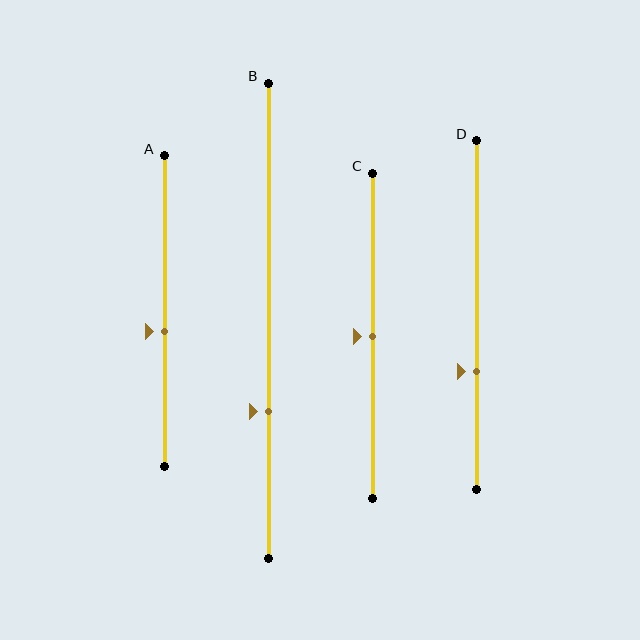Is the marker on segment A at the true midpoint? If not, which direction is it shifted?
No, the marker on segment A is shifted downward by about 7% of the segment length.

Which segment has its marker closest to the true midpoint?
Segment C has its marker closest to the true midpoint.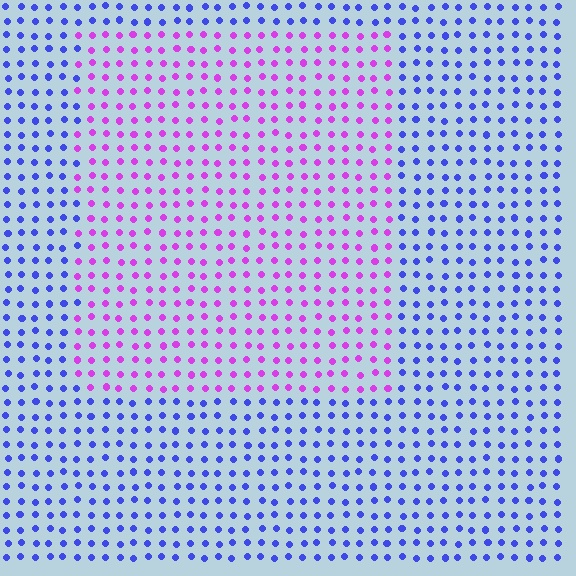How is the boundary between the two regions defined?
The boundary is defined purely by a slight shift in hue (about 59 degrees). Spacing, size, and orientation are identical on both sides.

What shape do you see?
I see a rectangle.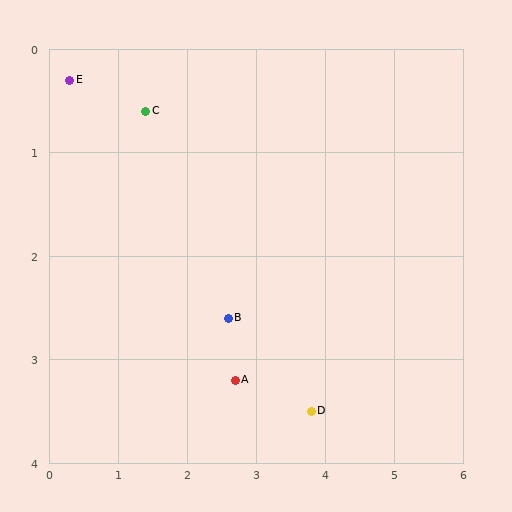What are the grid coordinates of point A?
Point A is at approximately (2.7, 3.2).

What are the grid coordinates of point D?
Point D is at approximately (3.8, 3.5).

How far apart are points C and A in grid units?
Points C and A are about 2.9 grid units apart.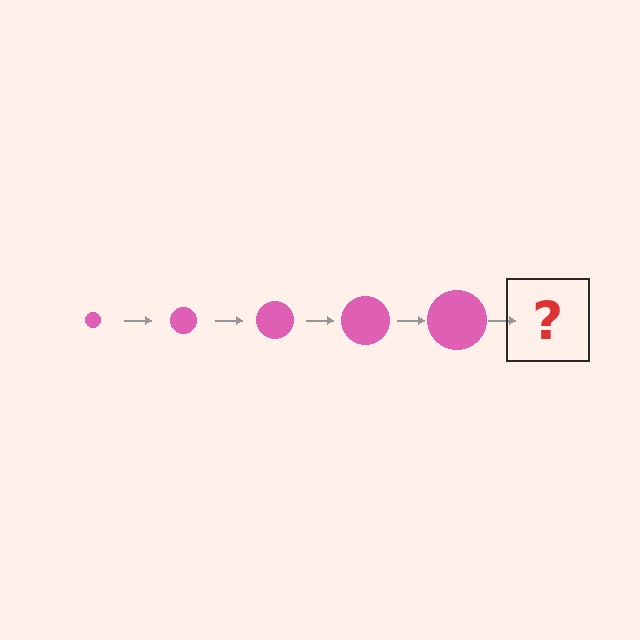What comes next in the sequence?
The next element should be a pink circle, larger than the previous one.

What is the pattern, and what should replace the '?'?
The pattern is that the circle gets progressively larger each step. The '?' should be a pink circle, larger than the previous one.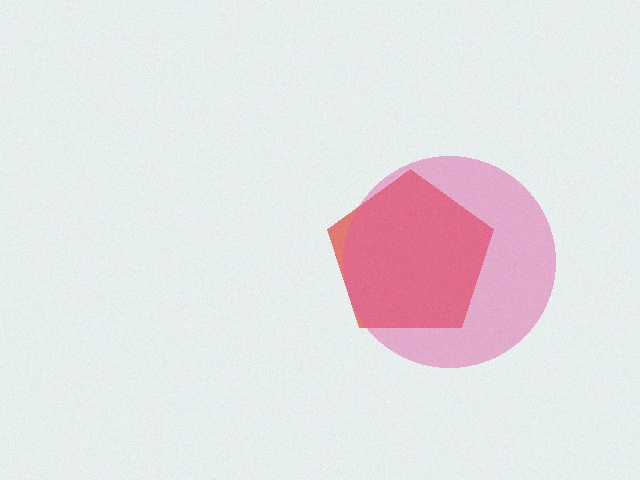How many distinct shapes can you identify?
There are 2 distinct shapes: a red pentagon, a pink circle.